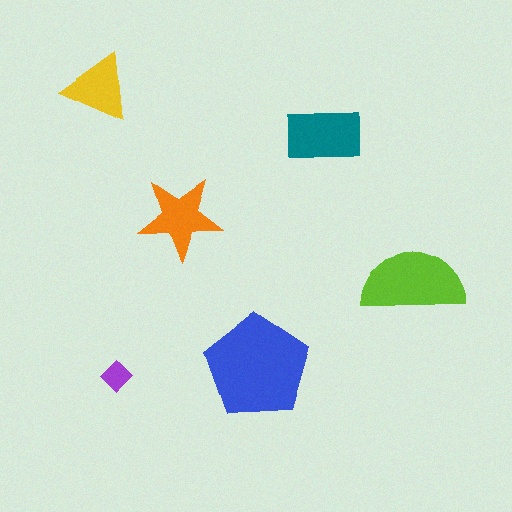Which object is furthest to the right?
The lime semicircle is rightmost.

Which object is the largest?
The blue pentagon.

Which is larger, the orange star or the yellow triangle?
The orange star.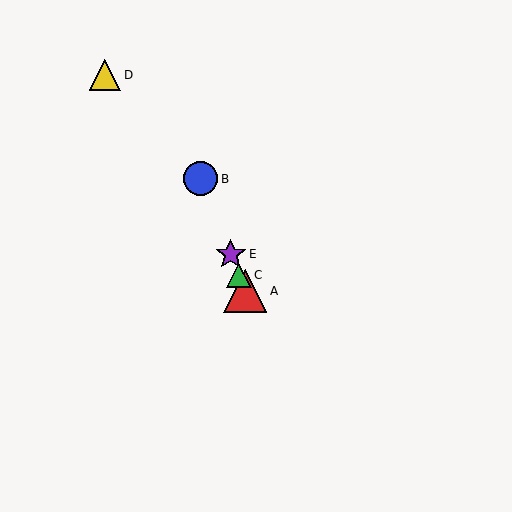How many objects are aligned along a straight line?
4 objects (A, B, C, E) are aligned along a straight line.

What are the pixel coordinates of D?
Object D is at (105, 75).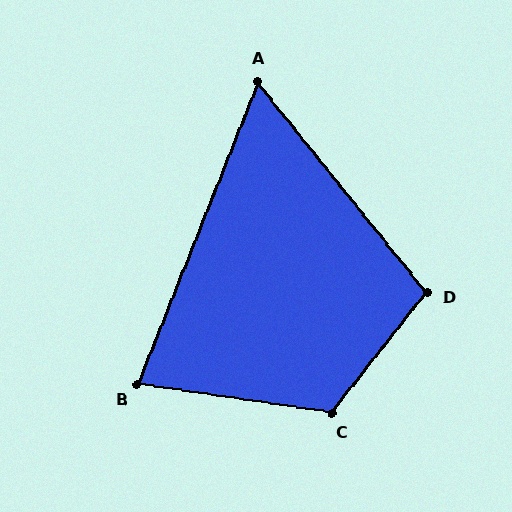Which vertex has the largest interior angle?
C, at approximately 120 degrees.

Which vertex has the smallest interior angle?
A, at approximately 60 degrees.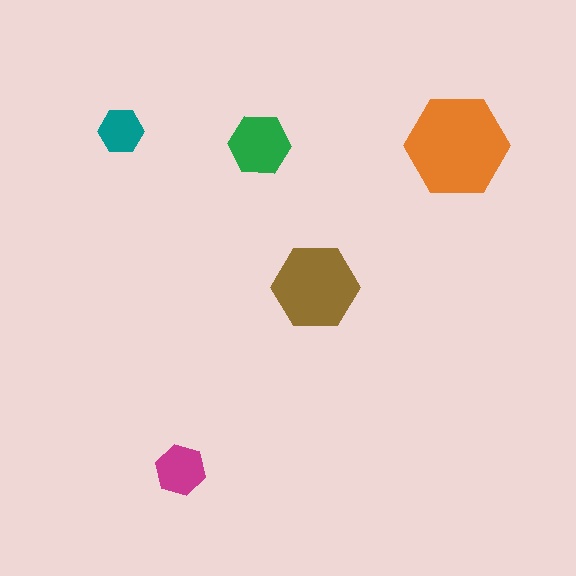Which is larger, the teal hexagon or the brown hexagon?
The brown one.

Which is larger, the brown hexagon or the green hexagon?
The brown one.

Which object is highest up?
The teal hexagon is topmost.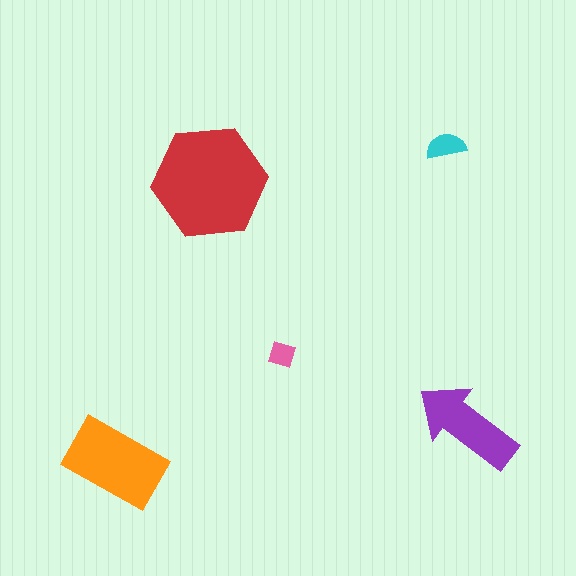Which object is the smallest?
The pink diamond.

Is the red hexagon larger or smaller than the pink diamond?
Larger.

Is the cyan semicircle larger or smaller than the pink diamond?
Larger.